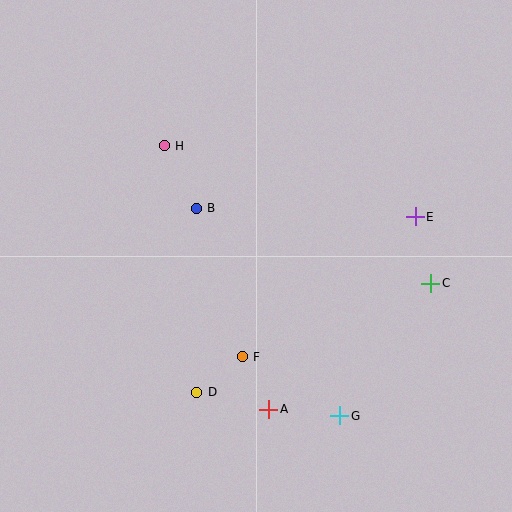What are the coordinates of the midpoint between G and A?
The midpoint between G and A is at (304, 413).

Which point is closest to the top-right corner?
Point E is closest to the top-right corner.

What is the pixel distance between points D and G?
The distance between D and G is 145 pixels.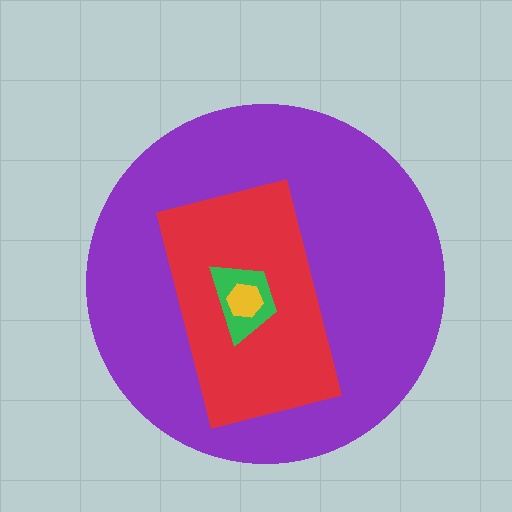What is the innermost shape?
The yellow hexagon.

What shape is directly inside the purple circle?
The red rectangle.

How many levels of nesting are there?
4.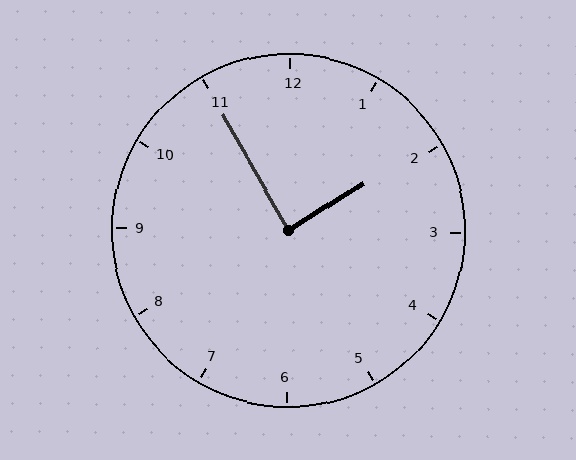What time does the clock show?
1:55.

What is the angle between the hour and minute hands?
Approximately 88 degrees.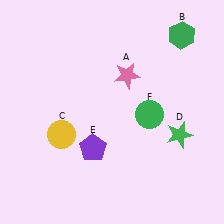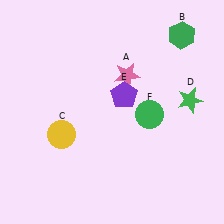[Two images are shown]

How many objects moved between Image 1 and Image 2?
2 objects moved between the two images.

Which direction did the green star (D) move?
The green star (D) moved up.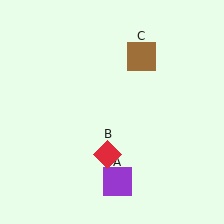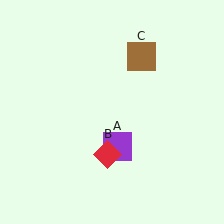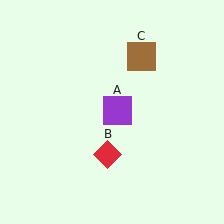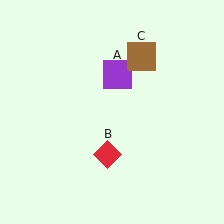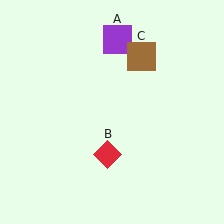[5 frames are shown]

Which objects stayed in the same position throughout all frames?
Red diamond (object B) and brown square (object C) remained stationary.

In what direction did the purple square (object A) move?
The purple square (object A) moved up.